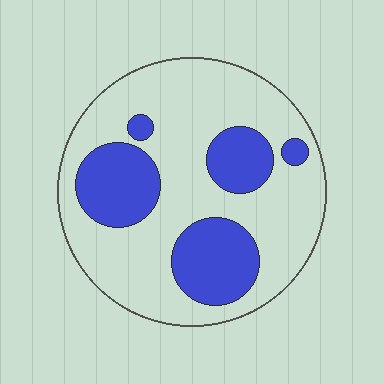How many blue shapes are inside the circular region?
5.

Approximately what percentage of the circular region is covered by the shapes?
Approximately 30%.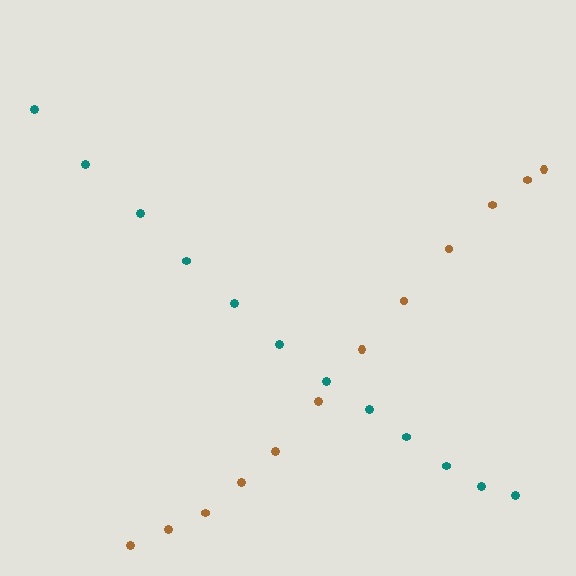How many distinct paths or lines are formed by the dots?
There are 2 distinct paths.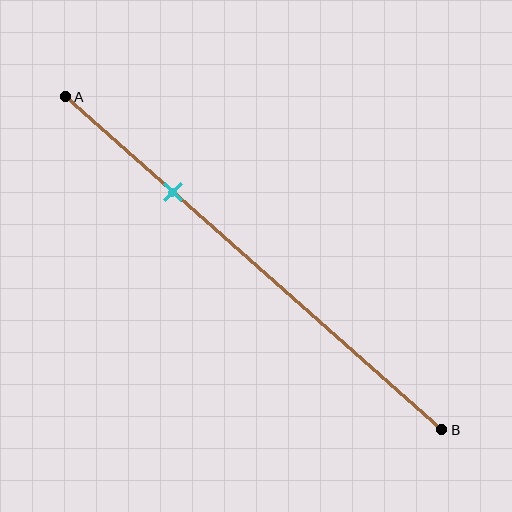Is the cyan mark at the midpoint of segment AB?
No, the mark is at about 30% from A, not at the 50% midpoint.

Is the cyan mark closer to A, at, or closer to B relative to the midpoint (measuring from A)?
The cyan mark is closer to point A than the midpoint of segment AB.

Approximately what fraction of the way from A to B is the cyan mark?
The cyan mark is approximately 30% of the way from A to B.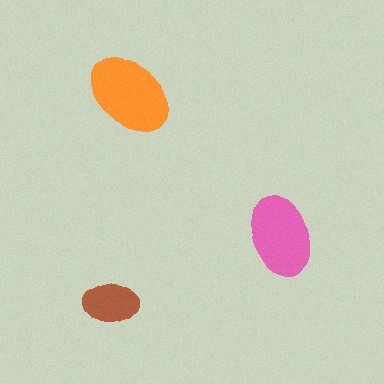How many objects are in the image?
There are 3 objects in the image.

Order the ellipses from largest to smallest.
the orange one, the pink one, the brown one.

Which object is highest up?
The orange ellipse is topmost.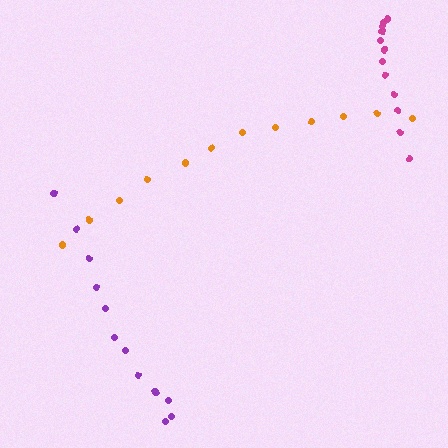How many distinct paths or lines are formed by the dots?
There are 3 distinct paths.